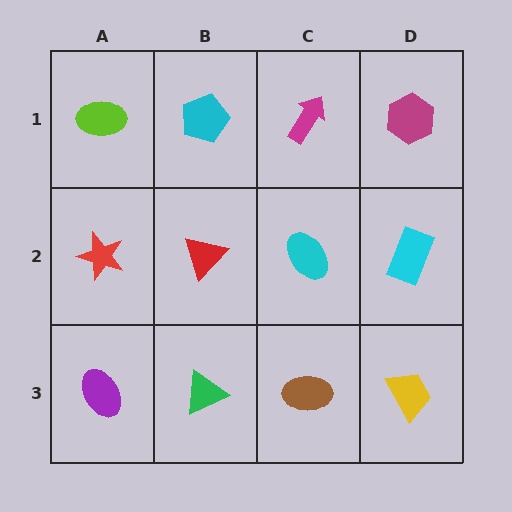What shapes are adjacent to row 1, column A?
A red star (row 2, column A), a cyan pentagon (row 1, column B).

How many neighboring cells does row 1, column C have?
3.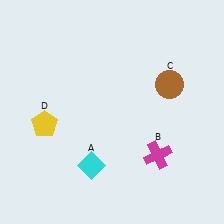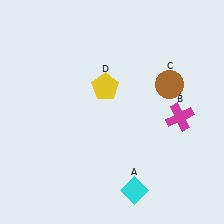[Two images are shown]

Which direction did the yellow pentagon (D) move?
The yellow pentagon (D) moved right.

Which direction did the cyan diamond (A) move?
The cyan diamond (A) moved right.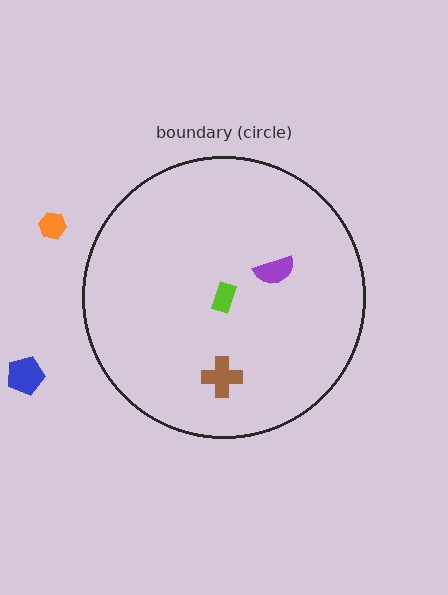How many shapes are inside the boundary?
3 inside, 2 outside.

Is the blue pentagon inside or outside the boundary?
Outside.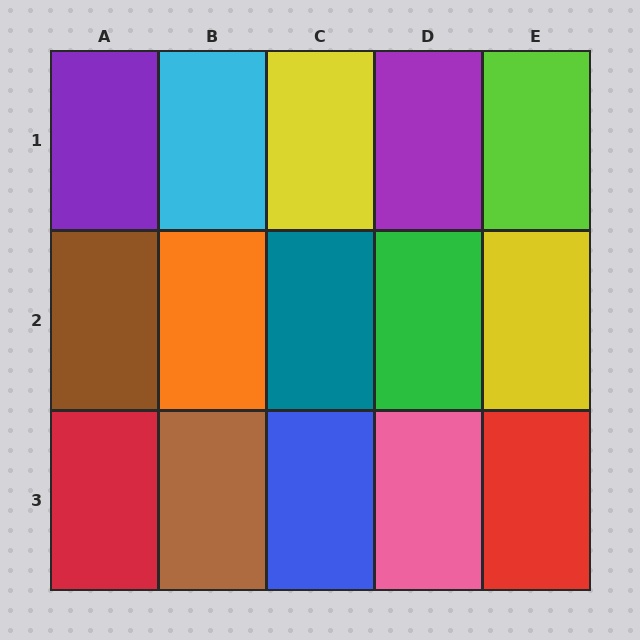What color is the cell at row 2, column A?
Brown.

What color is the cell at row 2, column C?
Teal.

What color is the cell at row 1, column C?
Yellow.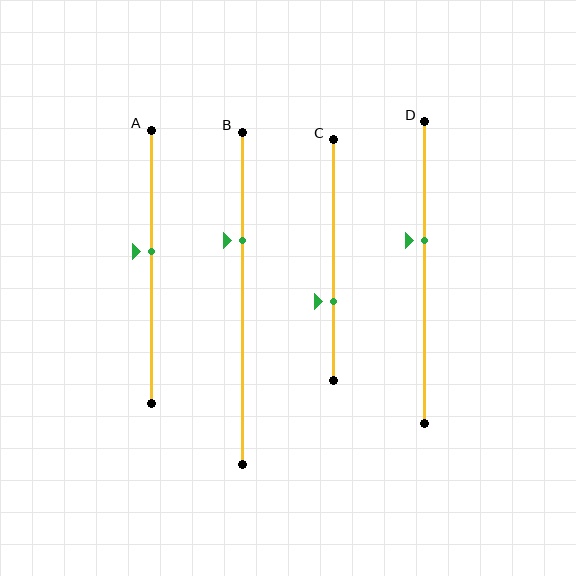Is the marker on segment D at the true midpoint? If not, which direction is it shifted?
No, the marker on segment D is shifted upward by about 11% of the segment length.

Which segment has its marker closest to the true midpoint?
Segment A has its marker closest to the true midpoint.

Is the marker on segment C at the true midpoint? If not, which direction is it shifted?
No, the marker on segment C is shifted downward by about 17% of the segment length.